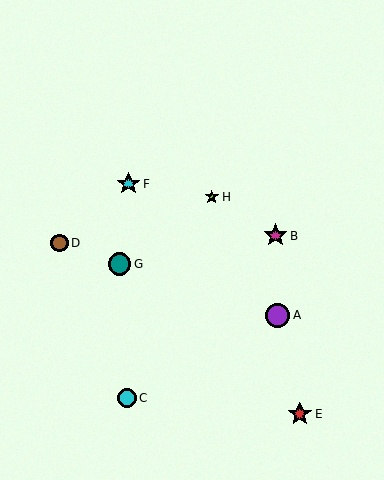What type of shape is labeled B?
Shape B is a magenta star.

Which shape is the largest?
The purple circle (labeled A) is the largest.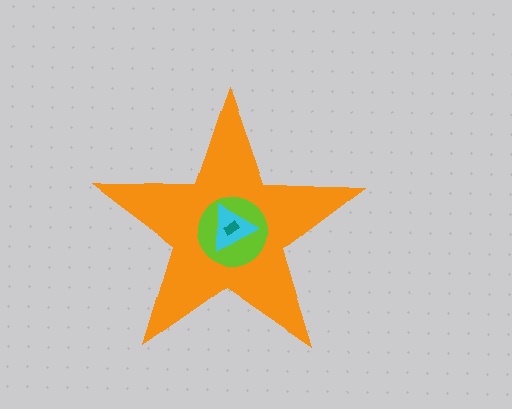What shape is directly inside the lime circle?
The cyan triangle.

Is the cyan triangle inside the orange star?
Yes.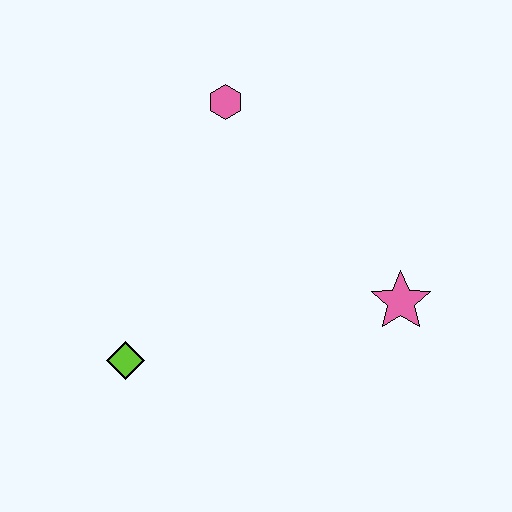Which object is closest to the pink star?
The pink hexagon is closest to the pink star.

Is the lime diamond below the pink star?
Yes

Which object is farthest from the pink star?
The lime diamond is farthest from the pink star.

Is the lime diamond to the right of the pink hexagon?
No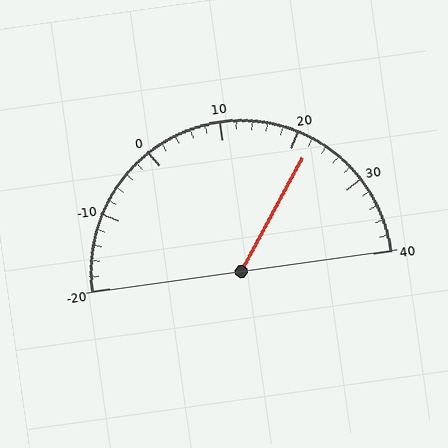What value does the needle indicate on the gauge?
The needle indicates approximately 22.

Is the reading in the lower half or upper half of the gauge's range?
The reading is in the upper half of the range (-20 to 40).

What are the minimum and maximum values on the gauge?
The gauge ranges from -20 to 40.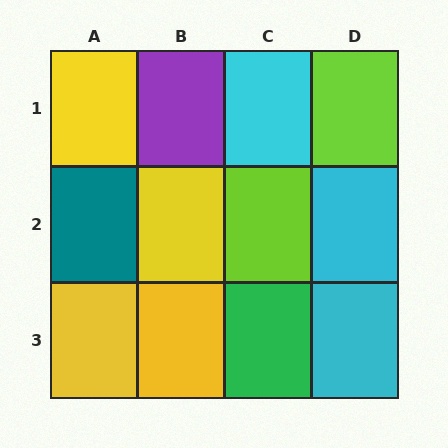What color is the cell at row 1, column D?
Lime.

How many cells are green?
1 cell is green.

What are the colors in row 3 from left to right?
Yellow, yellow, green, cyan.